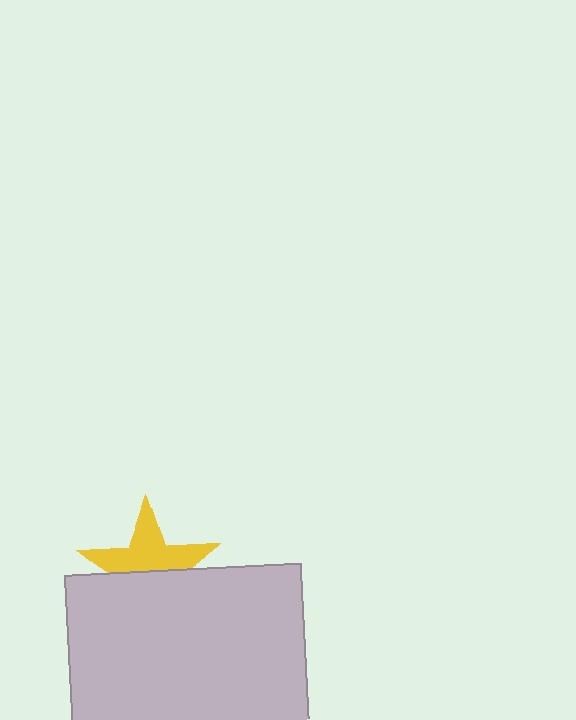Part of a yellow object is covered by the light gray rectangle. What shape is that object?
It is a star.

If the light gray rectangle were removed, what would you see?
You would see the complete yellow star.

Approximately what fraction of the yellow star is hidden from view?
Roughly 46% of the yellow star is hidden behind the light gray rectangle.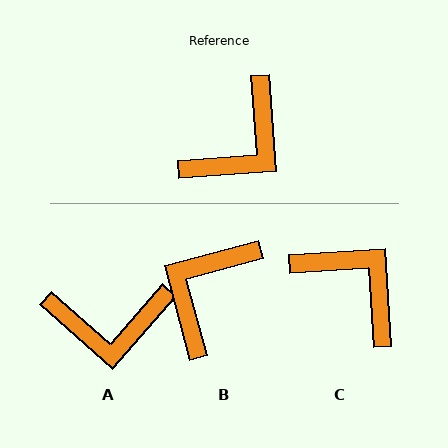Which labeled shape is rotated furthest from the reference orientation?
B, about 169 degrees away.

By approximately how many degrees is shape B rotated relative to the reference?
Approximately 169 degrees clockwise.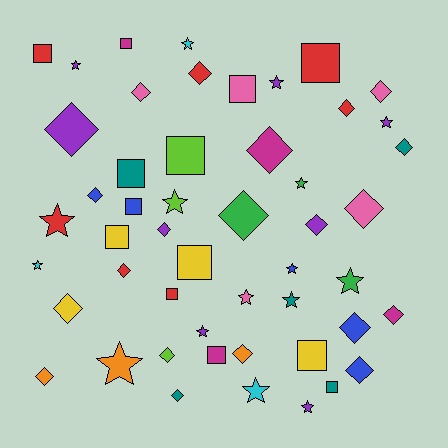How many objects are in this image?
There are 50 objects.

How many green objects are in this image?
There are 3 green objects.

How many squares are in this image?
There are 13 squares.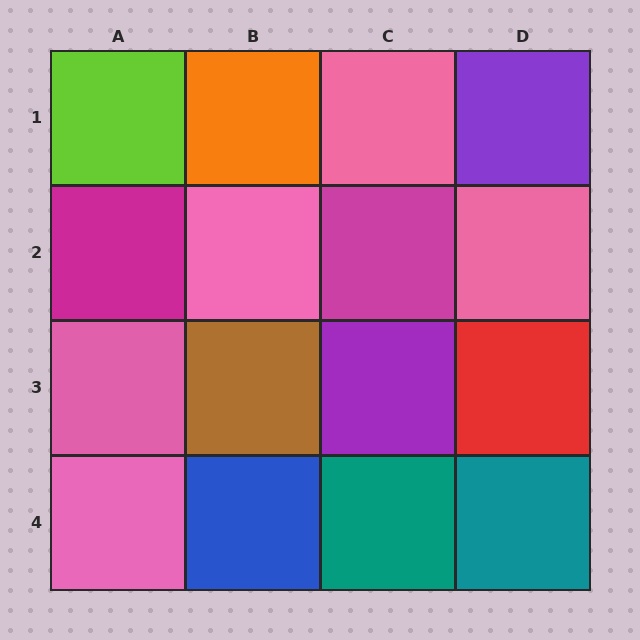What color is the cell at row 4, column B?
Blue.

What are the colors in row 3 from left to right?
Pink, brown, purple, red.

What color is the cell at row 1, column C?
Pink.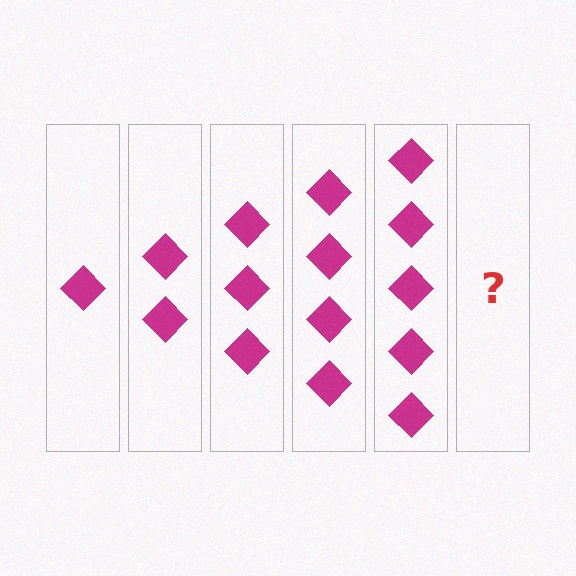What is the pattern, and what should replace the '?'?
The pattern is that each step adds one more diamond. The '?' should be 6 diamonds.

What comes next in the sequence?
The next element should be 6 diamonds.